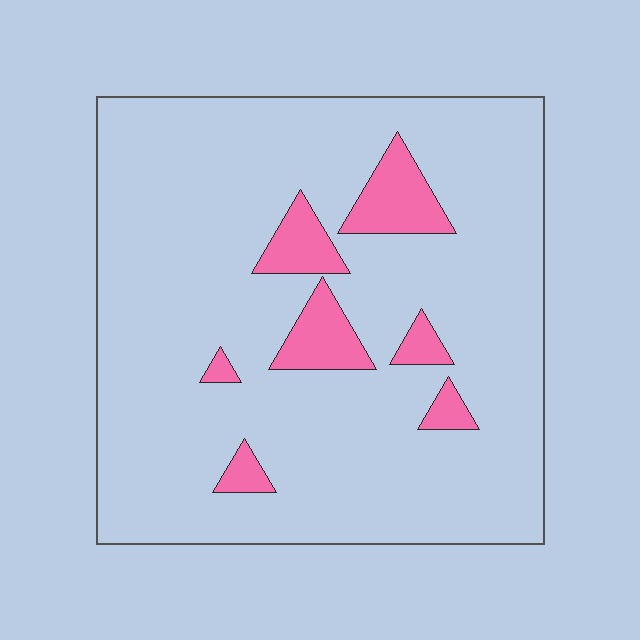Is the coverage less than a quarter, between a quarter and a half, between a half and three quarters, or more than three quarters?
Less than a quarter.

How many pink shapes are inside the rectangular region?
7.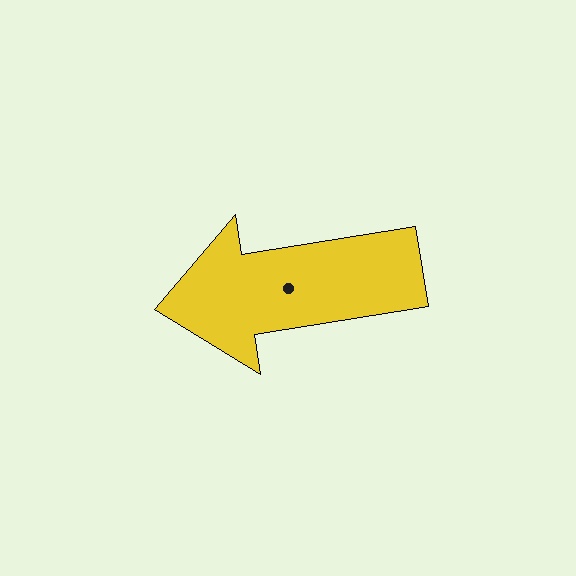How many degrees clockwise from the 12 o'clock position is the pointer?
Approximately 261 degrees.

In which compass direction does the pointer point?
West.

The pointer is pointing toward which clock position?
Roughly 9 o'clock.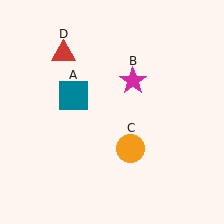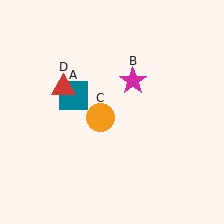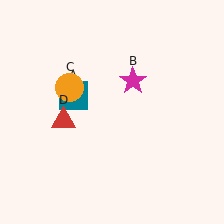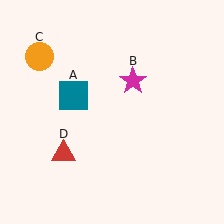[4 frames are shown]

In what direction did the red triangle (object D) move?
The red triangle (object D) moved down.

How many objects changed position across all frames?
2 objects changed position: orange circle (object C), red triangle (object D).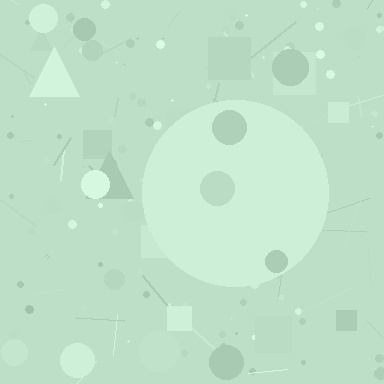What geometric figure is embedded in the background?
A circle is embedded in the background.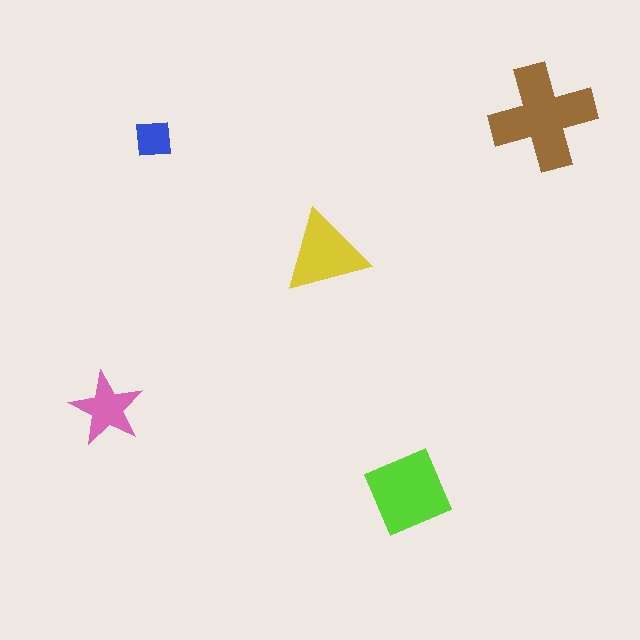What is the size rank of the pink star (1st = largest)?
4th.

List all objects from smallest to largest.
The blue square, the pink star, the yellow triangle, the lime diamond, the brown cross.